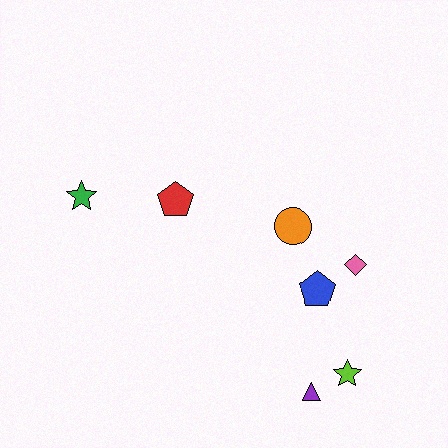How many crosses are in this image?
There are no crosses.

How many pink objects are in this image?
There is 1 pink object.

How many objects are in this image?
There are 7 objects.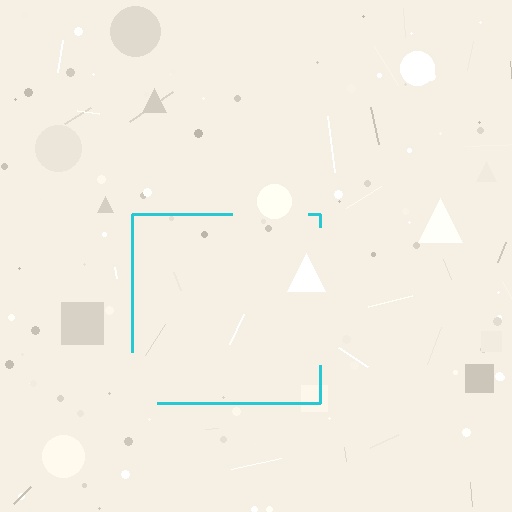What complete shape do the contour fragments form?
The contour fragments form a square.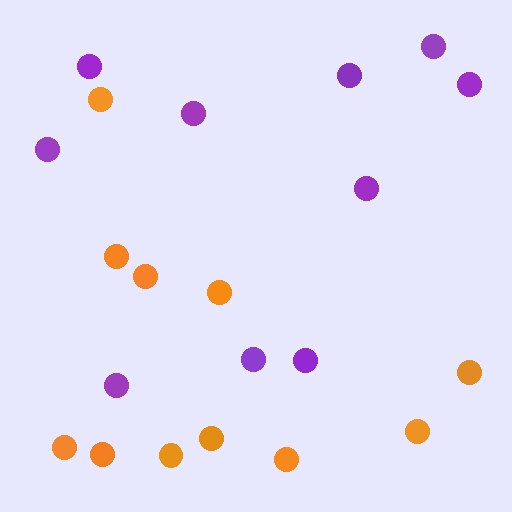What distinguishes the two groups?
There are 2 groups: one group of purple circles (10) and one group of orange circles (11).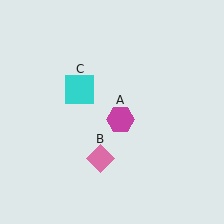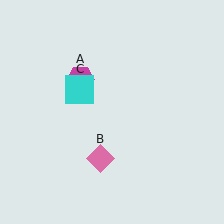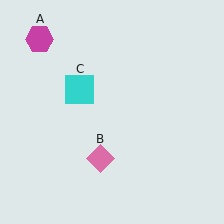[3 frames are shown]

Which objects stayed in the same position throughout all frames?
Pink diamond (object B) and cyan square (object C) remained stationary.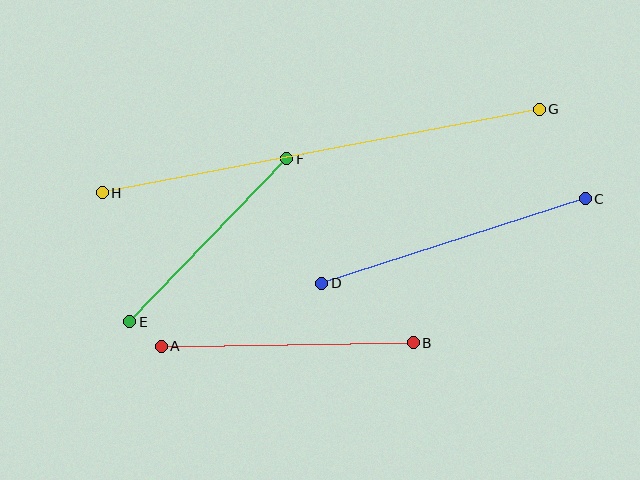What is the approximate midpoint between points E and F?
The midpoint is at approximately (208, 240) pixels.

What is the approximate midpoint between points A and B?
The midpoint is at approximately (287, 345) pixels.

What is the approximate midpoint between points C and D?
The midpoint is at approximately (453, 241) pixels.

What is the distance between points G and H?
The distance is approximately 445 pixels.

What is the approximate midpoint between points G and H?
The midpoint is at approximately (321, 151) pixels.